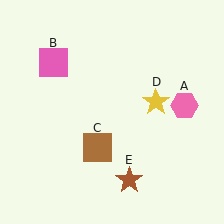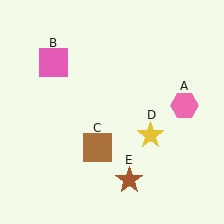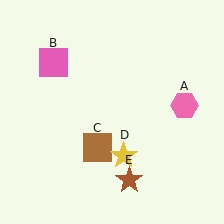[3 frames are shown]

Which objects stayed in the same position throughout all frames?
Pink hexagon (object A) and pink square (object B) and brown square (object C) and brown star (object E) remained stationary.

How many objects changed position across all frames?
1 object changed position: yellow star (object D).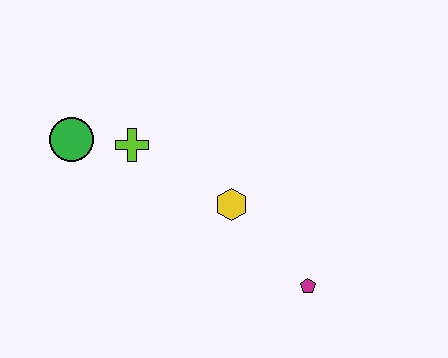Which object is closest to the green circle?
The lime cross is closest to the green circle.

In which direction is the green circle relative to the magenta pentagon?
The green circle is to the left of the magenta pentagon.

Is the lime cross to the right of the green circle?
Yes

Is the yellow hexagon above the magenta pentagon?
Yes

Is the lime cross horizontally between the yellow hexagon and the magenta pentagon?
No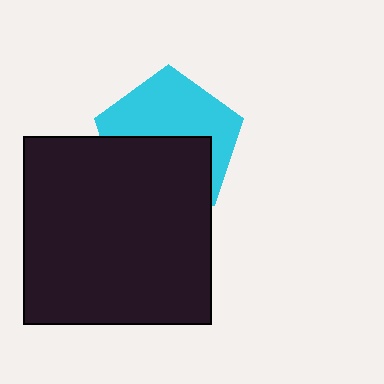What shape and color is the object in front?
The object in front is a black square.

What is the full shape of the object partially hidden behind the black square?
The partially hidden object is a cyan pentagon.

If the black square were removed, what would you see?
You would see the complete cyan pentagon.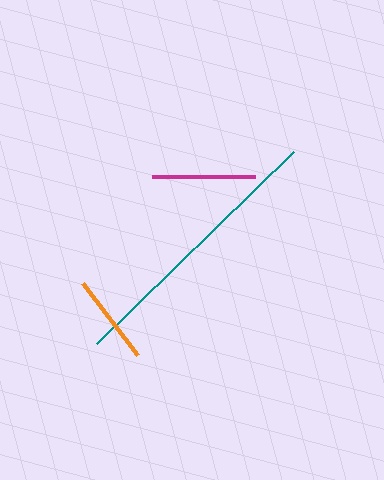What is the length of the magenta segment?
The magenta segment is approximately 103 pixels long.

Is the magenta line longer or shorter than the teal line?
The teal line is longer than the magenta line.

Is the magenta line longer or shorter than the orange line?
The magenta line is longer than the orange line.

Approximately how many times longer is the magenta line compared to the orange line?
The magenta line is approximately 1.1 times the length of the orange line.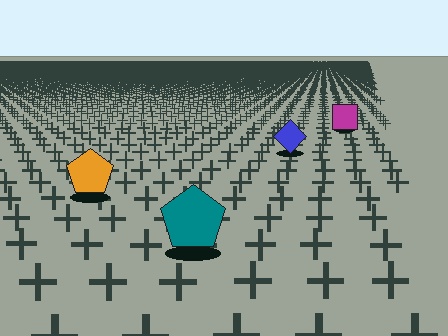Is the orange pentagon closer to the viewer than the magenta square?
Yes. The orange pentagon is closer — you can tell from the texture gradient: the ground texture is coarser near it.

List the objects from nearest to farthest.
From nearest to farthest: the teal pentagon, the orange pentagon, the blue diamond, the magenta square.